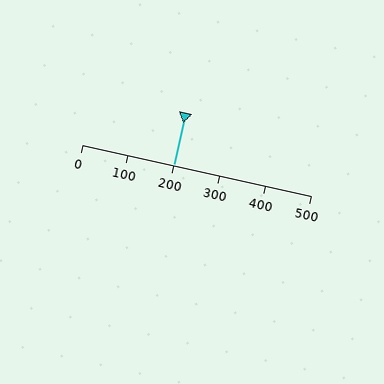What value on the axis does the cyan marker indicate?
The marker indicates approximately 200.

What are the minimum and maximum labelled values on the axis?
The axis runs from 0 to 500.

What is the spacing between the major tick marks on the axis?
The major ticks are spaced 100 apart.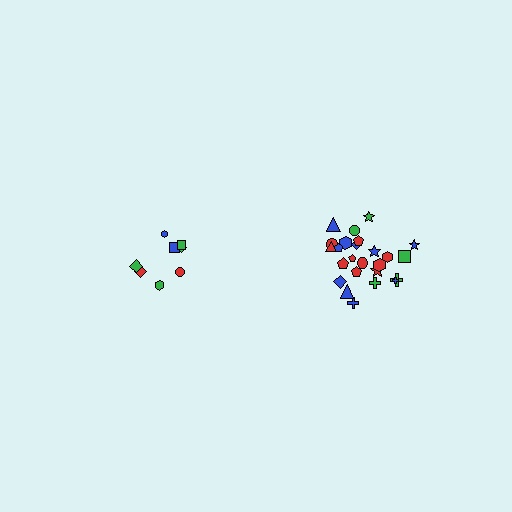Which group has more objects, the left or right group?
The right group.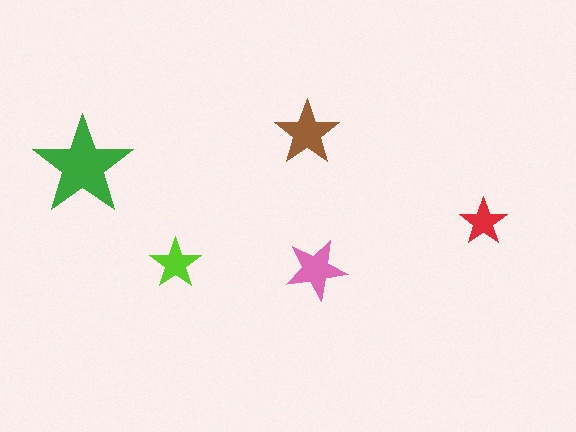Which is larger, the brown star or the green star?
The green one.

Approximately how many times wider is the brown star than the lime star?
About 1.5 times wider.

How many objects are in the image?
There are 5 objects in the image.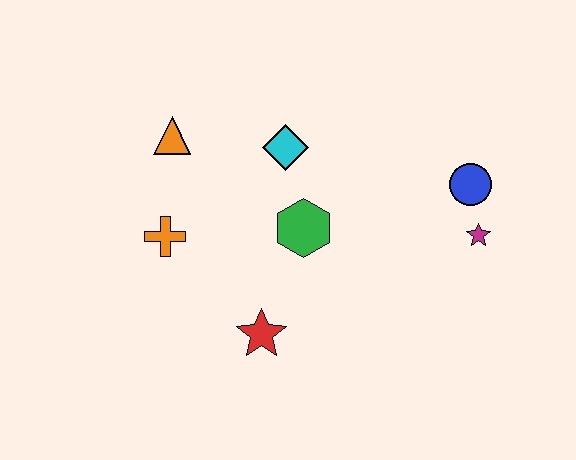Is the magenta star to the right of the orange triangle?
Yes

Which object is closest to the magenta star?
The blue circle is closest to the magenta star.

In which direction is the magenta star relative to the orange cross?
The magenta star is to the right of the orange cross.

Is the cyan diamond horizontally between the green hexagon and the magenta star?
No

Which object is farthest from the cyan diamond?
The magenta star is farthest from the cyan diamond.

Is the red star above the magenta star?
No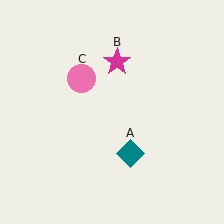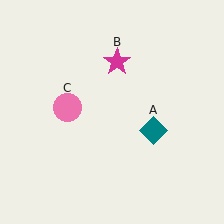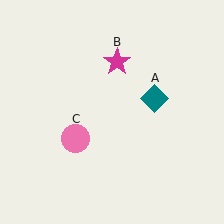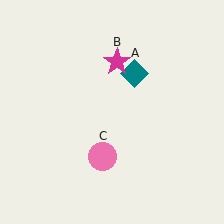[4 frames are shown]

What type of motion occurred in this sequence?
The teal diamond (object A), pink circle (object C) rotated counterclockwise around the center of the scene.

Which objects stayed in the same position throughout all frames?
Magenta star (object B) remained stationary.